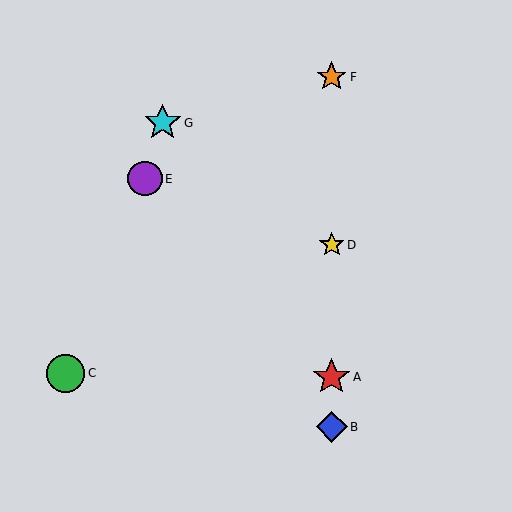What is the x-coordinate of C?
Object C is at x≈66.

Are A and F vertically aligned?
Yes, both are at x≈332.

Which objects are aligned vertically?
Objects A, B, D, F are aligned vertically.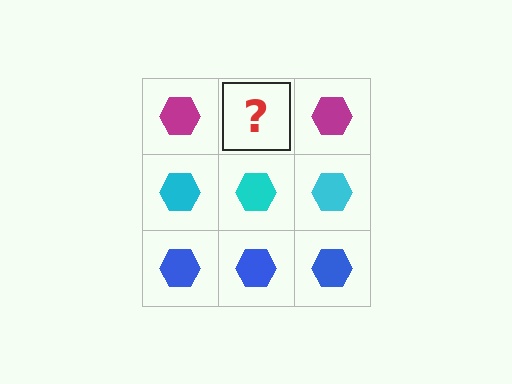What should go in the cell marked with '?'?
The missing cell should contain a magenta hexagon.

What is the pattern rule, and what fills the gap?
The rule is that each row has a consistent color. The gap should be filled with a magenta hexagon.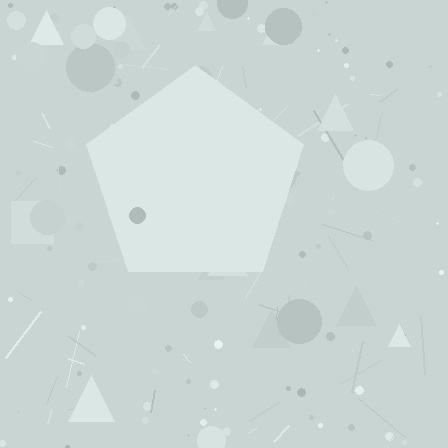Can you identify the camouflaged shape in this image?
The camouflaged shape is a pentagon.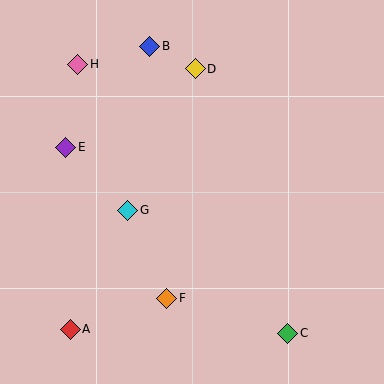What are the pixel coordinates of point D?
Point D is at (195, 69).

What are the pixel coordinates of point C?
Point C is at (288, 333).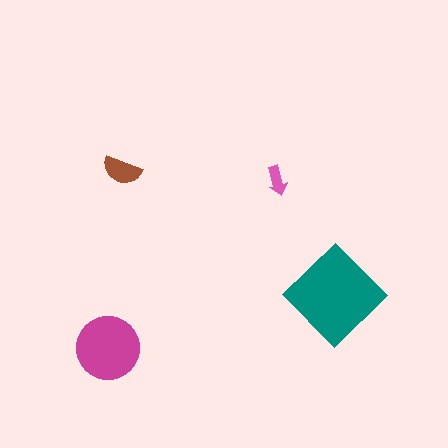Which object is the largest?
The teal diamond.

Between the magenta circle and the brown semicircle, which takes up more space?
The magenta circle.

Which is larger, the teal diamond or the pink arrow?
The teal diamond.